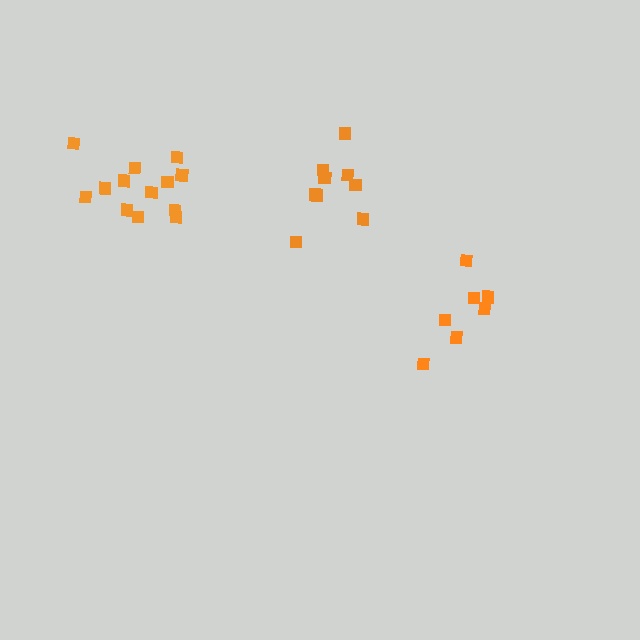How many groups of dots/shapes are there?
There are 3 groups.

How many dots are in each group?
Group 1: 7 dots, Group 2: 13 dots, Group 3: 9 dots (29 total).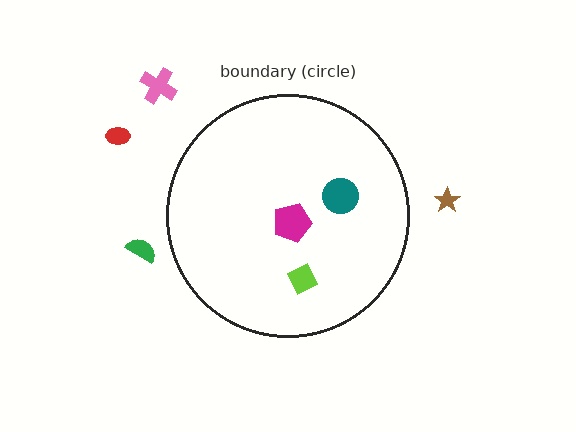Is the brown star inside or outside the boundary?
Outside.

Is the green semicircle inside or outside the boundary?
Outside.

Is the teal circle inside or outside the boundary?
Inside.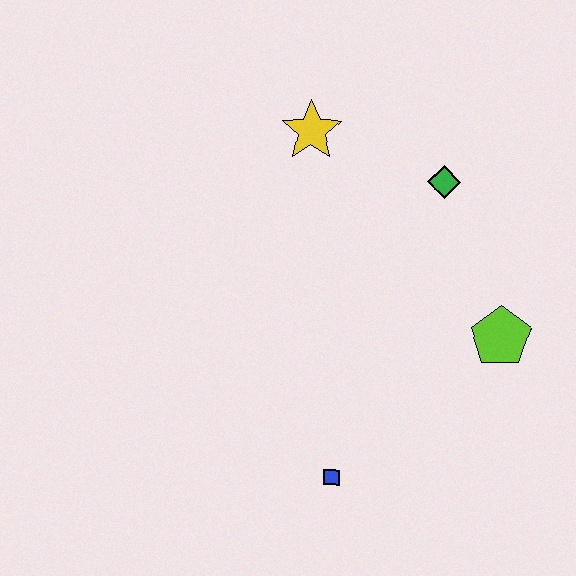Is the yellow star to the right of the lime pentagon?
No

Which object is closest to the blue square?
The lime pentagon is closest to the blue square.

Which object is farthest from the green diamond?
The blue square is farthest from the green diamond.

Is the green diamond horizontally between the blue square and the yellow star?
No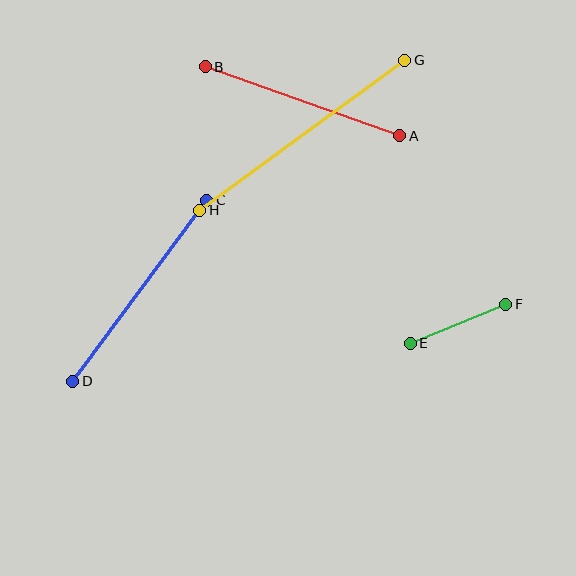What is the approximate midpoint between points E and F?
The midpoint is at approximately (458, 324) pixels.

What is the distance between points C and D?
The distance is approximately 225 pixels.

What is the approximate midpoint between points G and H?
The midpoint is at approximately (302, 135) pixels.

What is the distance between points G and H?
The distance is approximately 254 pixels.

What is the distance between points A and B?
The distance is approximately 206 pixels.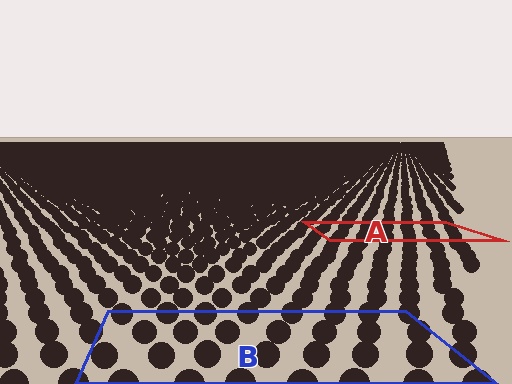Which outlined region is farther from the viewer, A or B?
Region A is farther from the viewer — the texture elements inside it appear smaller and more densely packed.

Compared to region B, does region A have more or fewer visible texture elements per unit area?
Region A has more texture elements per unit area — they are packed more densely because it is farther away.